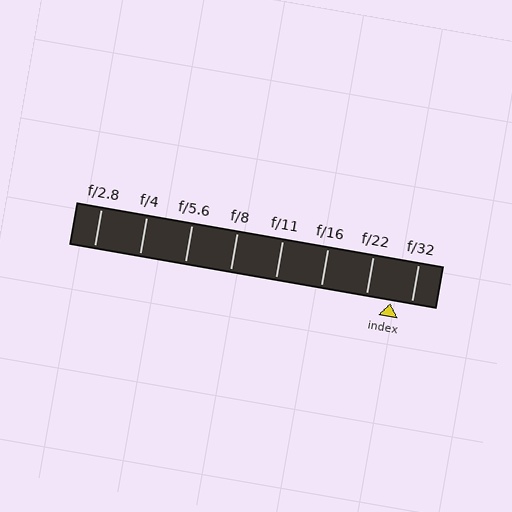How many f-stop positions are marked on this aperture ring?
There are 8 f-stop positions marked.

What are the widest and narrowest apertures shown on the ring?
The widest aperture shown is f/2.8 and the narrowest is f/32.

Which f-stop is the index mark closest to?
The index mark is closest to f/32.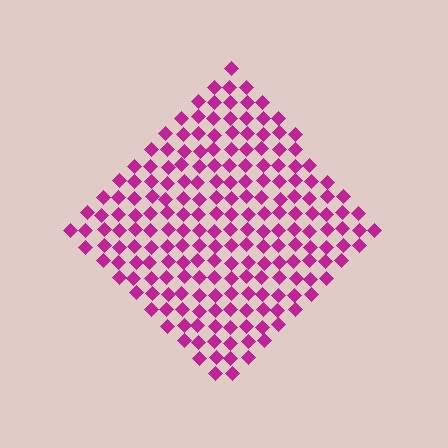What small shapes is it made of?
It is made of small diamonds.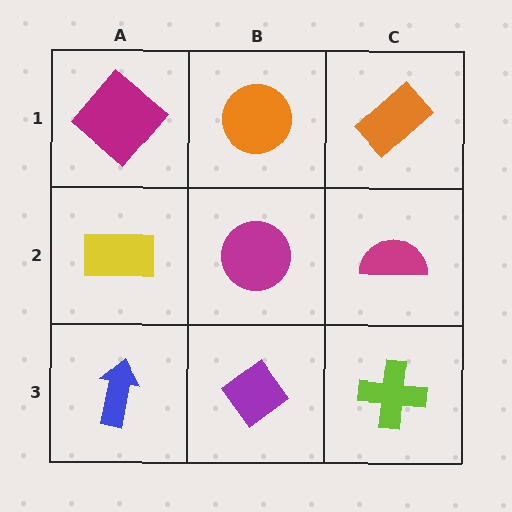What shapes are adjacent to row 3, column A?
A yellow rectangle (row 2, column A), a purple diamond (row 3, column B).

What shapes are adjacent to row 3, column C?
A magenta semicircle (row 2, column C), a purple diamond (row 3, column B).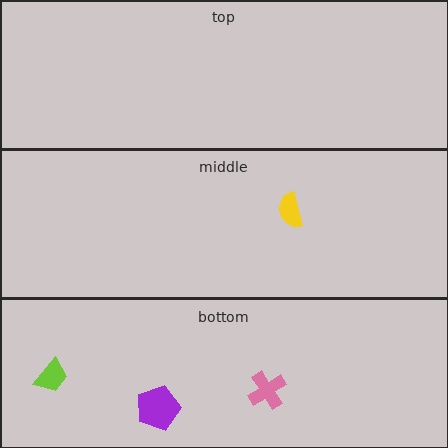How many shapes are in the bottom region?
3.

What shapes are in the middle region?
The yellow semicircle.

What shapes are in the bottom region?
The lime trapezoid, the pink cross, the purple pentagon.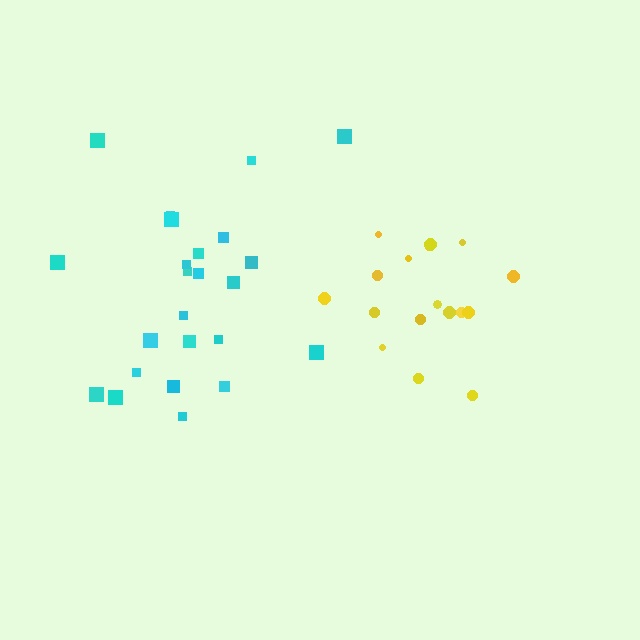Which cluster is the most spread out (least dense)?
Cyan.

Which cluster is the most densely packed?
Yellow.